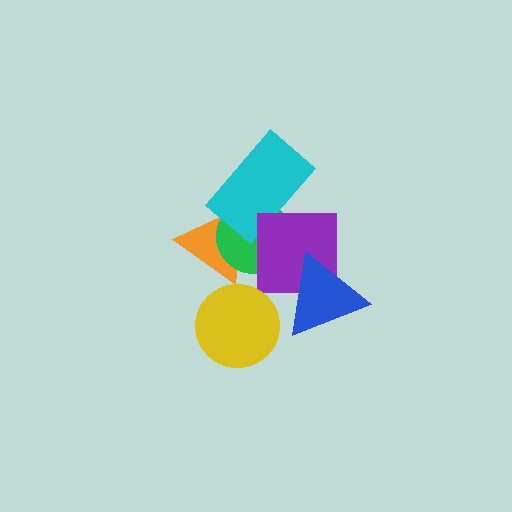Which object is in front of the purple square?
The blue triangle is in front of the purple square.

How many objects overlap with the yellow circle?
0 objects overlap with the yellow circle.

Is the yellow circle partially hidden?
No, no other shape covers it.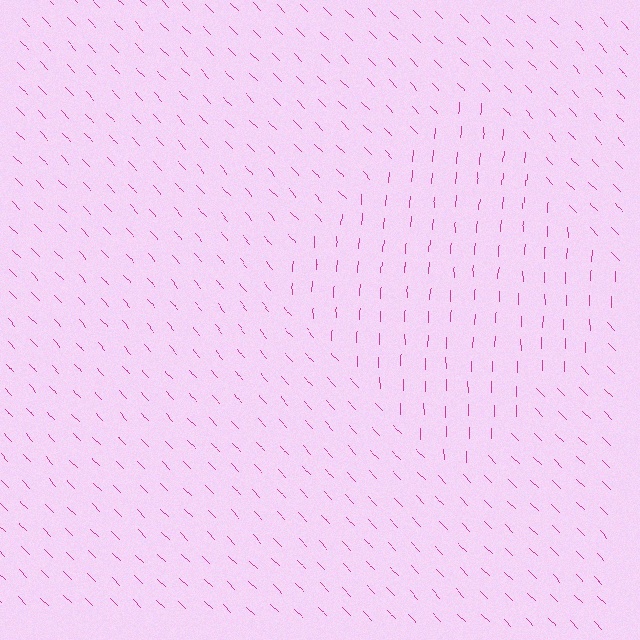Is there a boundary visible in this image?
Yes, there is a texture boundary formed by a change in line orientation.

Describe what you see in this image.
The image is filled with small magenta line segments. A diamond region in the image has lines oriented differently from the surrounding lines, creating a visible texture boundary.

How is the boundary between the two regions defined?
The boundary is defined purely by a change in line orientation (approximately 45 degrees difference). All lines are the same color and thickness.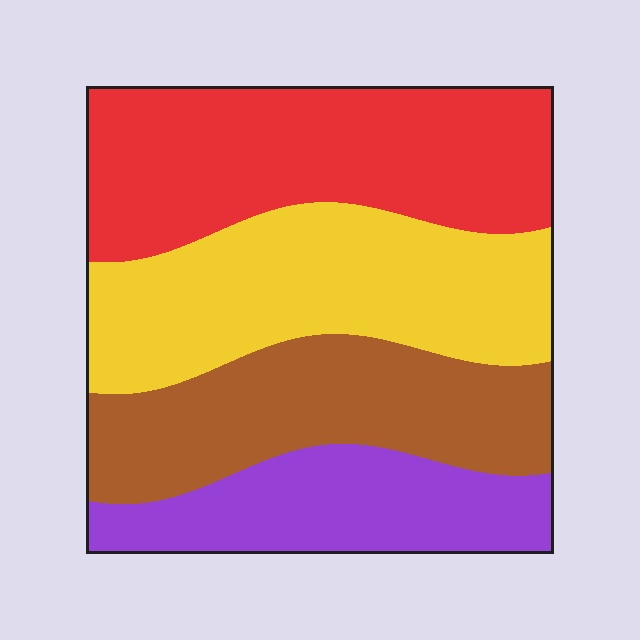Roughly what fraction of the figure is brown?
Brown covers roughly 25% of the figure.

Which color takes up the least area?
Purple, at roughly 20%.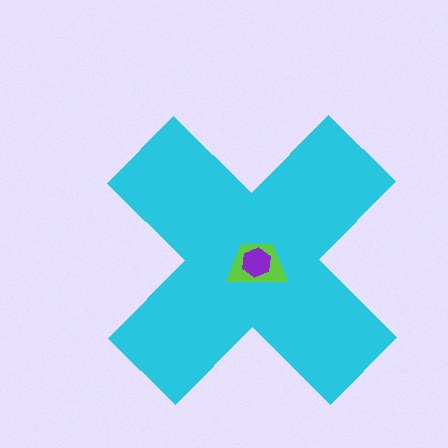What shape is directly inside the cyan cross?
The lime trapezoid.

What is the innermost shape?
The purple hexagon.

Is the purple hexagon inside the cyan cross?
Yes.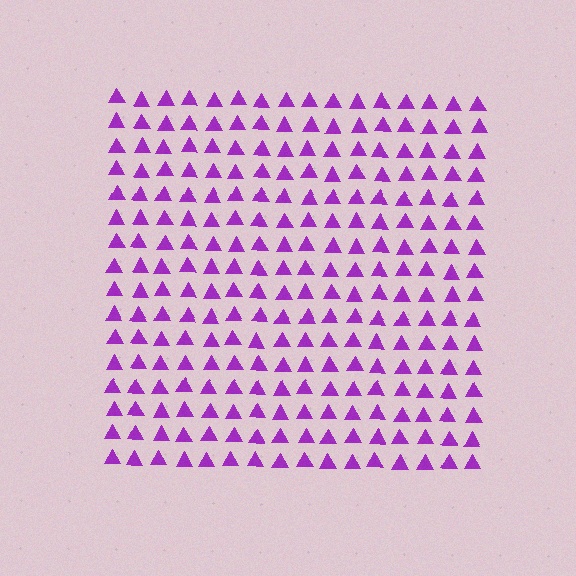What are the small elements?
The small elements are triangles.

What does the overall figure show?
The overall figure shows a square.